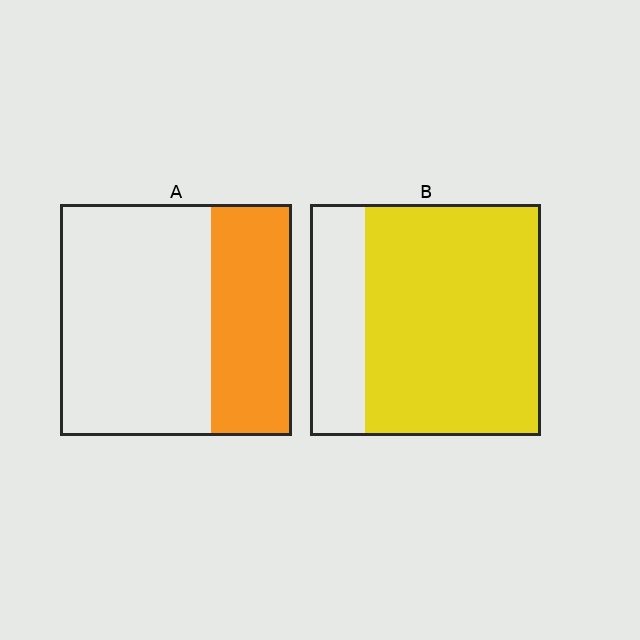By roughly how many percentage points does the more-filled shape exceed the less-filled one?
By roughly 40 percentage points (B over A).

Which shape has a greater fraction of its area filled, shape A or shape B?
Shape B.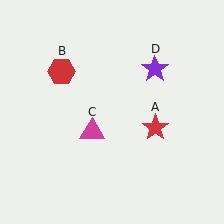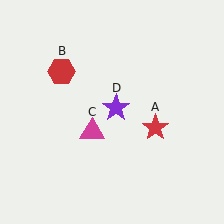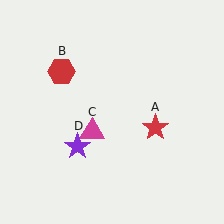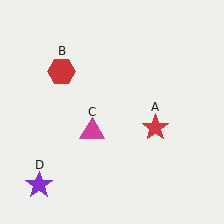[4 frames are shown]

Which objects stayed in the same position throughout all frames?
Red star (object A) and red hexagon (object B) and magenta triangle (object C) remained stationary.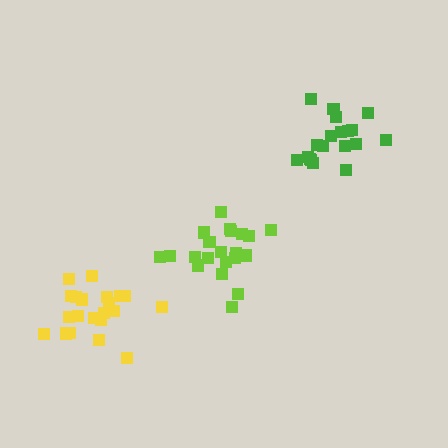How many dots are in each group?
Group 1: 21 dots, Group 2: 21 dots, Group 3: 19 dots (61 total).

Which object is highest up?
The green cluster is topmost.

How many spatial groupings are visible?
There are 3 spatial groupings.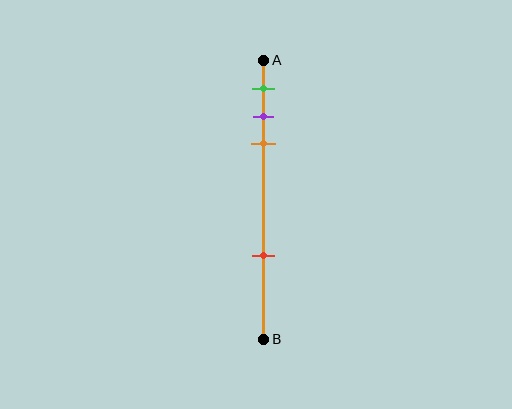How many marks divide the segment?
There are 4 marks dividing the segment.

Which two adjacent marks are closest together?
The purple and orange marks are the closest adjacent pair.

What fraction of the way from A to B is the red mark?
The red mark is approximately 70% (0.7) of the way from A to B.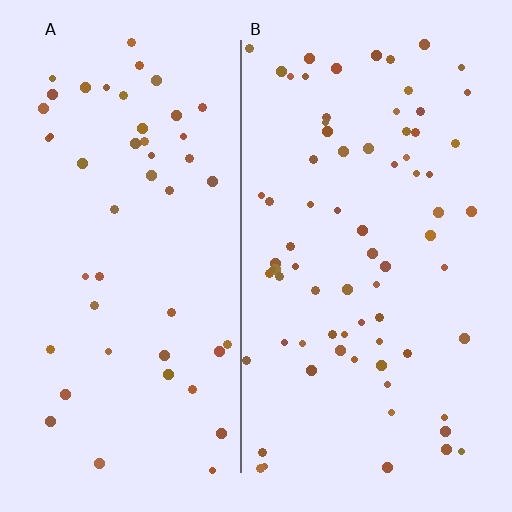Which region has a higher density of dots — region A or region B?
B (the right).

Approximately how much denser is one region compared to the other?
Approximately 1.6× — region B over region A.